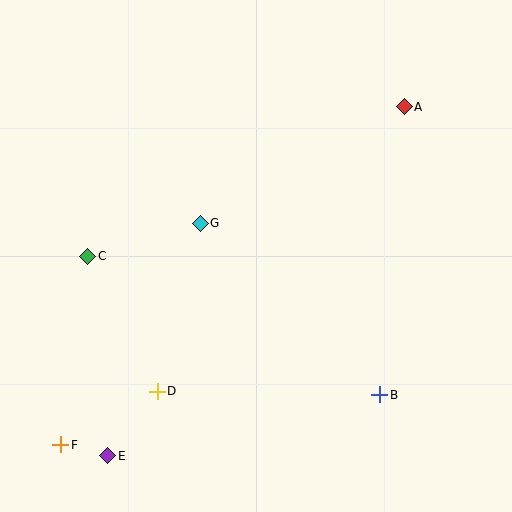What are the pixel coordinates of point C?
Point C is at (88, 256).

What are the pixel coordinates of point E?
Point E is at (108, 456).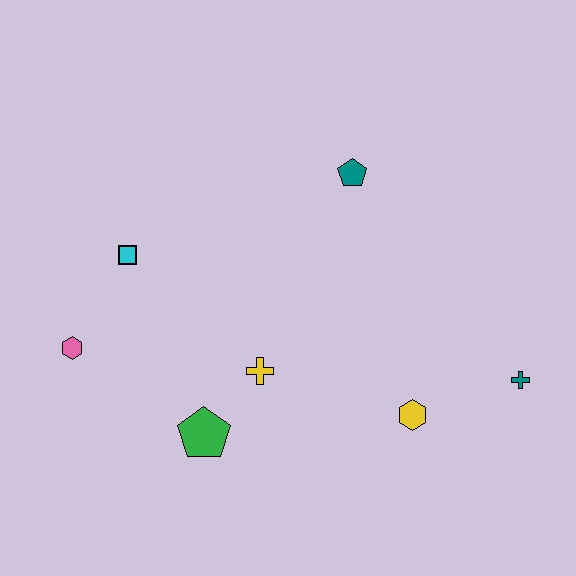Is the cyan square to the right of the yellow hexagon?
No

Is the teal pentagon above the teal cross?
Yes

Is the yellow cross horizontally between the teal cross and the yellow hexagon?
No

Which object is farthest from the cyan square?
The teal cross is farthest from the cyan square.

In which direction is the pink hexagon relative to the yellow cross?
The pink hexagon is to the left of the yellow cross.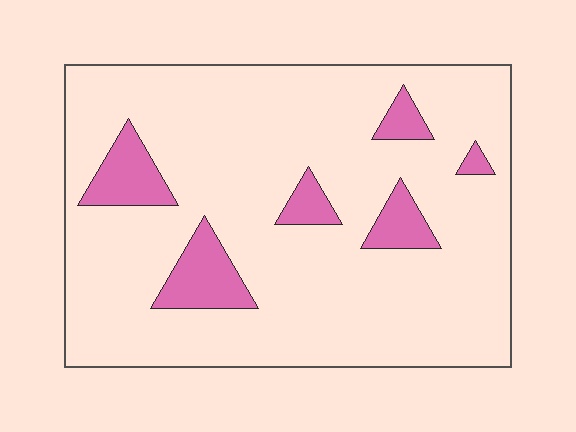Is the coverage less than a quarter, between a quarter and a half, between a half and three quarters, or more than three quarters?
Less than a quarter.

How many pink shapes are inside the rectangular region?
6.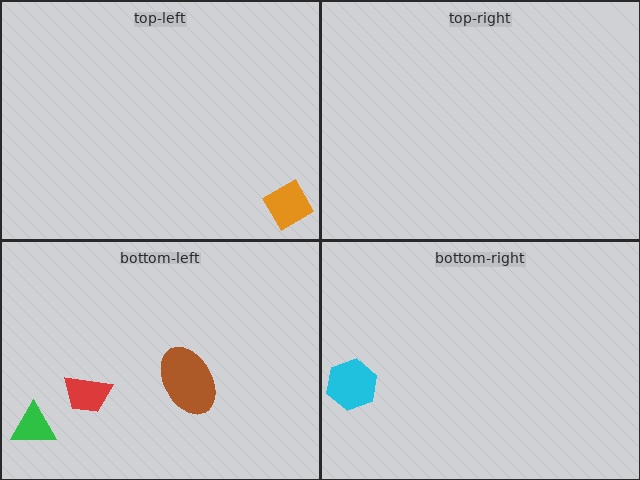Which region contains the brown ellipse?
The bottom-left region.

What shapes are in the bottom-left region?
The green triangle, the brown ellipse, the red trapezoid.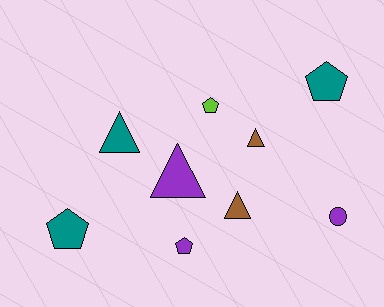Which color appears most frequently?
Teal, with 3 objects.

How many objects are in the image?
There are 9 objects.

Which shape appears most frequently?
Pentagon, with 4 objects.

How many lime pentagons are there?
There is 1 lime pentagon.